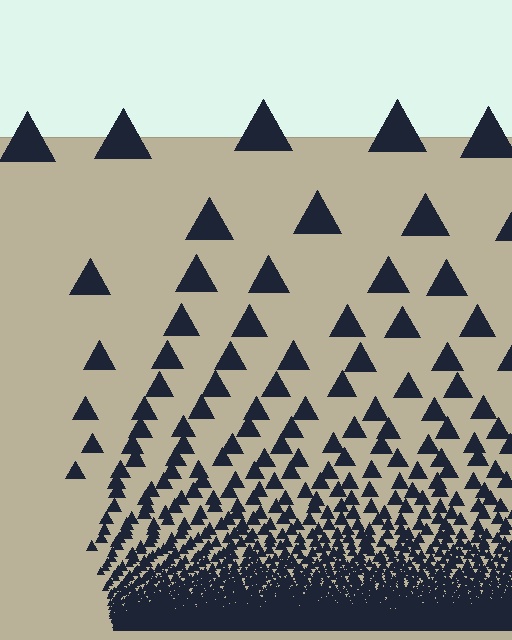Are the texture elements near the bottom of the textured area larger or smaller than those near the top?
Smaller. The gradient is inverted — elements near the bottom are smaller and denser.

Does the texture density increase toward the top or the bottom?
Density increases toward the bottom.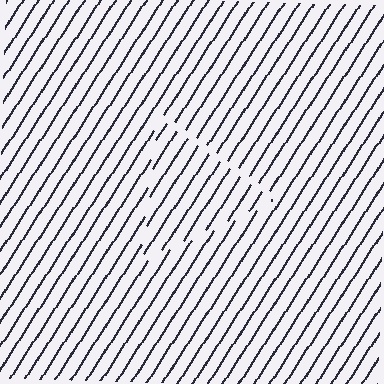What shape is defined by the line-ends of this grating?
An illusory triangle. The interior of the shape contains the same grating, shifted by half a period — the contour is defined by the phase discontinuity where line-ends from the inner and outer gratings abut.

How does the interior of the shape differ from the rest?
The interior of the shape contains the same grating, shifted by half a period — the contour is defined by the phase discontinuity where line-ends from the inner and outer gratings abut.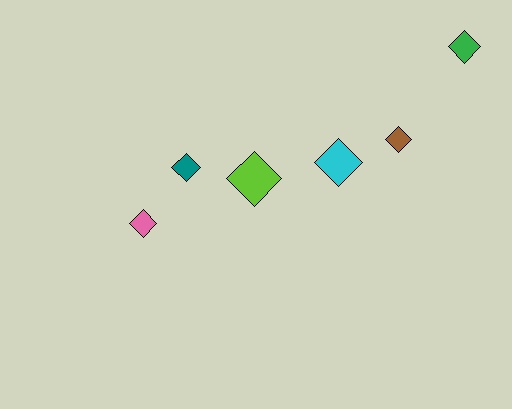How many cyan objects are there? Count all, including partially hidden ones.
There is 1 cyan object.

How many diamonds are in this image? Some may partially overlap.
There are 6 diamonds.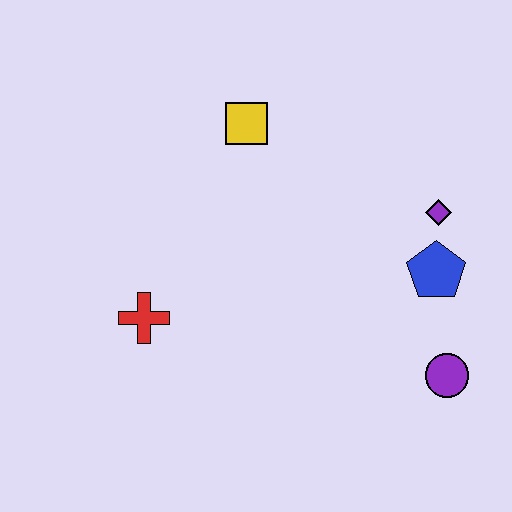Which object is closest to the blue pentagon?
The purple diamond is closest to the blue pentagon.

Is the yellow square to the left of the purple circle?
Yes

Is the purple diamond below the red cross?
No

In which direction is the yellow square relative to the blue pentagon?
The yellow square is to the left of the blue pentagon.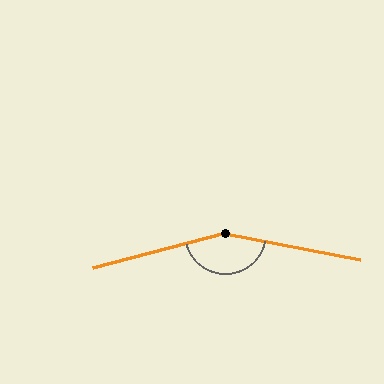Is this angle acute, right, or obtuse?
It is obtuse.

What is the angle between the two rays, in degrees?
Approximately 155 degrees.